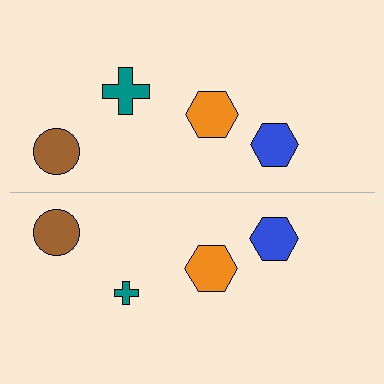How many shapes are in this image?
There are 8 shapes in this image.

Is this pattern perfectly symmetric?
No, the pattern is not perfectly symmetric. The teal cross on the bottom side has a different size than its mirror counterpart.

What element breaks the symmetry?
The teal cross on the bottom side has a different size than its mirror counterpart.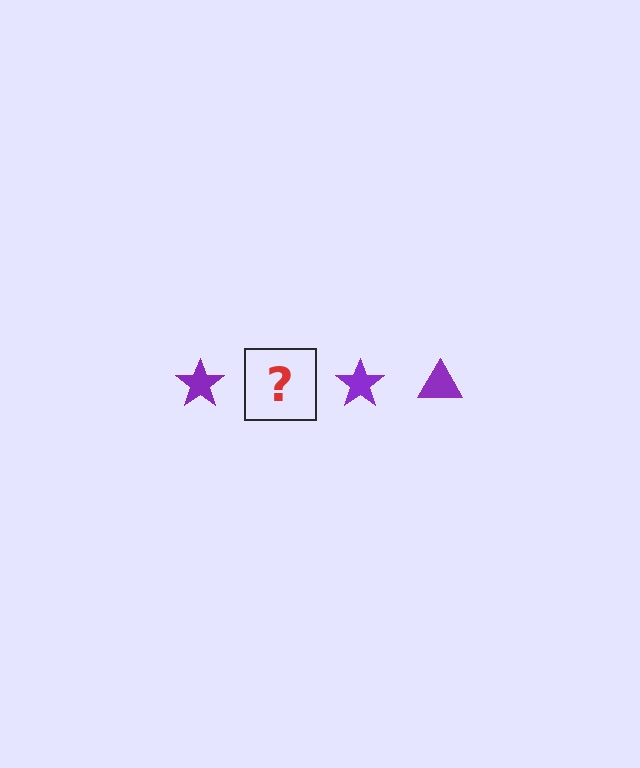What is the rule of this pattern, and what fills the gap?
The rule is that the pattern cycles through star, triangle shapes in purple. The gap should be filled with a purple triangle.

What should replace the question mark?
The question mark should be replaced with a purple triangle.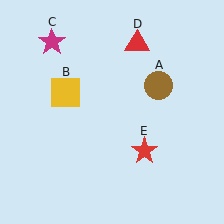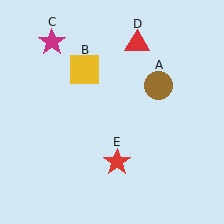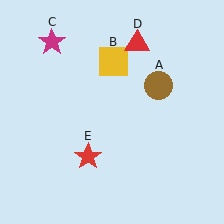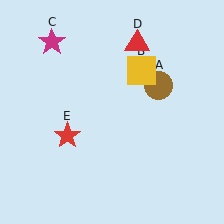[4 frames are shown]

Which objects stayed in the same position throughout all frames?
Brown circle (object A) and magenta star (object C) and red triangle (object D) remained stationary.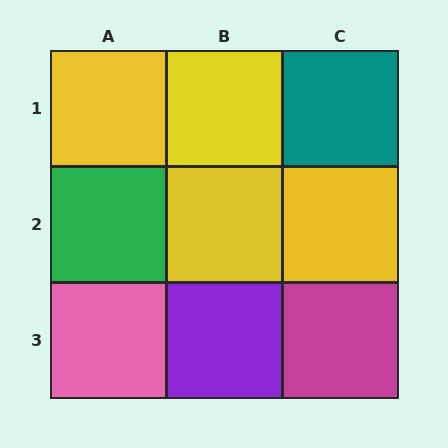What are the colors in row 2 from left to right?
Green, yellow, yellow.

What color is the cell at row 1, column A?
Yellow.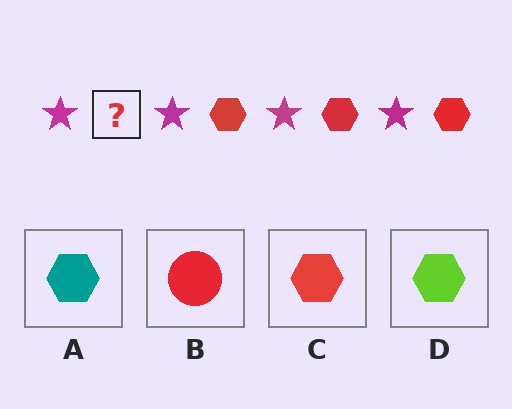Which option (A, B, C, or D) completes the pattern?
C.